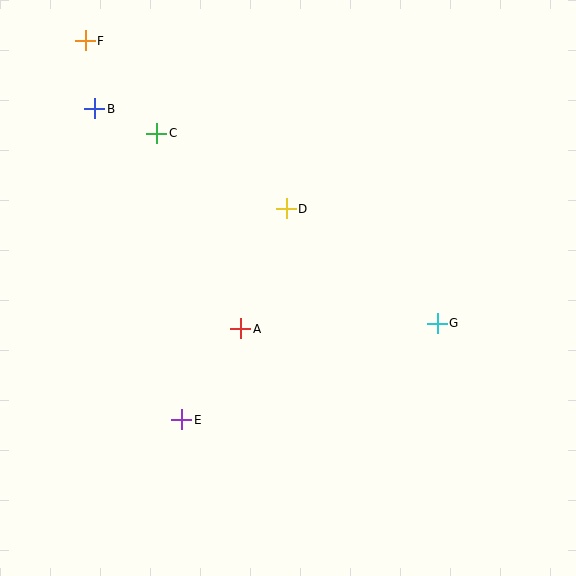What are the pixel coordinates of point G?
Point G is at (437, 323).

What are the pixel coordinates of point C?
Point C is at (157, 133).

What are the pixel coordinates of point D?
Point D is at (286, 209).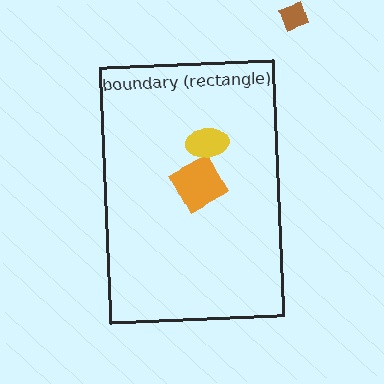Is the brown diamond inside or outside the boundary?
Outside.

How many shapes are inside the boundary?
2 inside, 1 outside.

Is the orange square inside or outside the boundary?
Inside.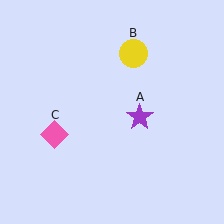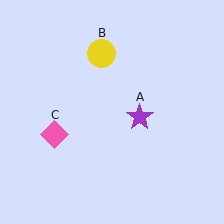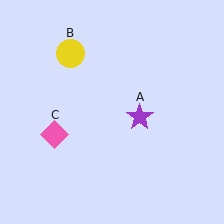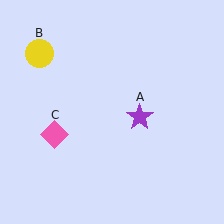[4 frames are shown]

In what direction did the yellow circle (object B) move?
The yellow circle (object B) moved left.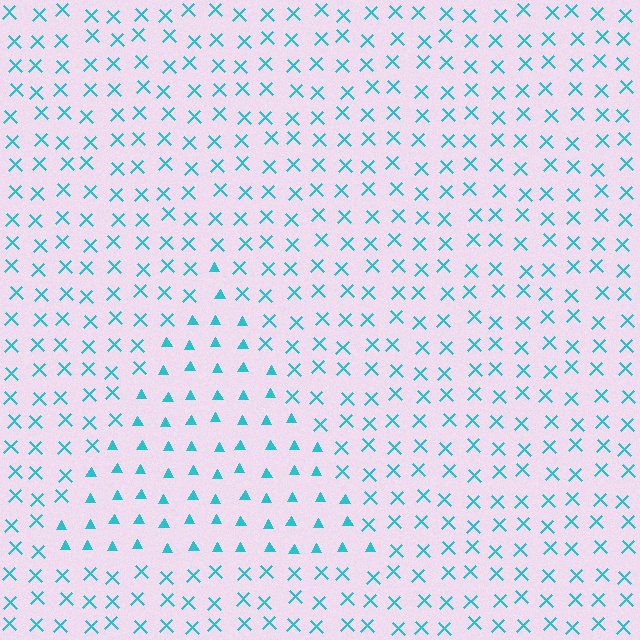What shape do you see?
I see a triangle.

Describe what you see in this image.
The image is filled with small cyan elements arranged in a uniform grid. A triangle-shaped region contains triangles, while the surrounding area contains X marks. The boundary is defined purely by the change in element shape.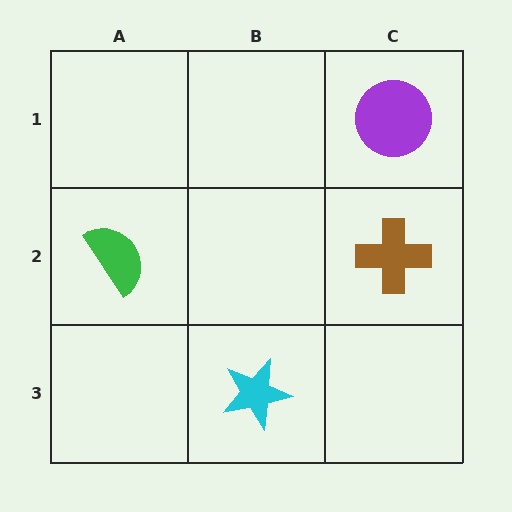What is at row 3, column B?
A cyan star.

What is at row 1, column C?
A purple circle.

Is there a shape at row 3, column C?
No, that cell is empty.